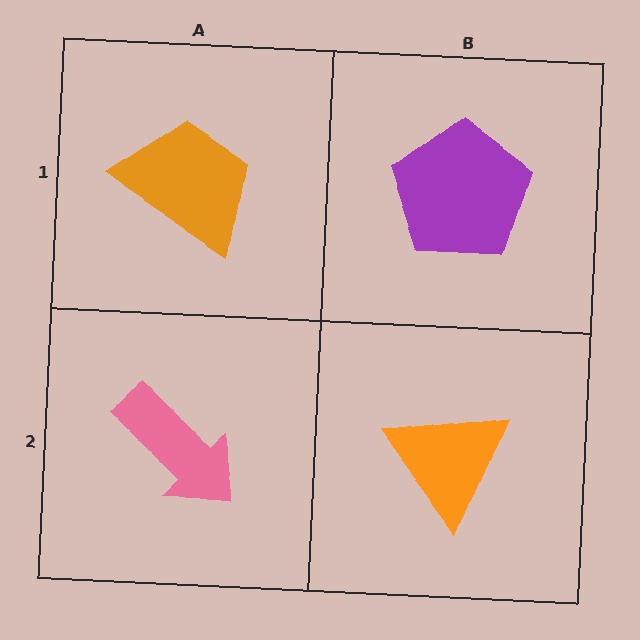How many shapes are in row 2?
2 shapes.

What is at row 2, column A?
A pink arrow.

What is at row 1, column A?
An orange trapezoid.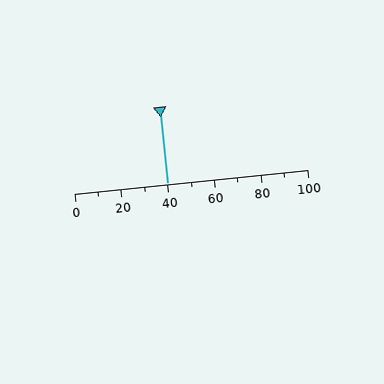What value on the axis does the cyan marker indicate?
The marker indicates approximately 40.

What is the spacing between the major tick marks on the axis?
The major ticks are spaced 20 apart.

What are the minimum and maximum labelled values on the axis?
The axis runs from 0 to 100.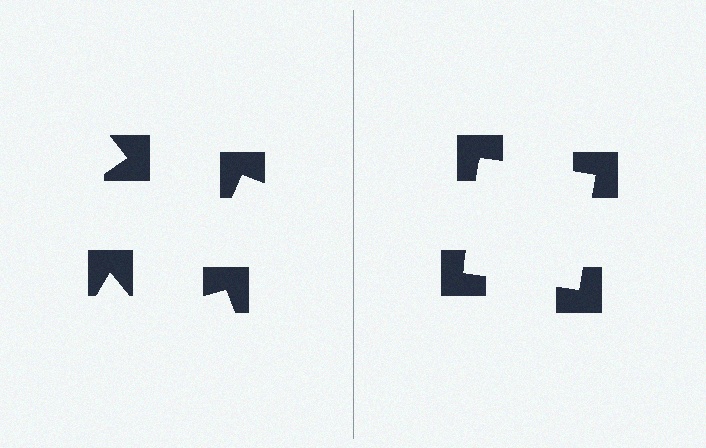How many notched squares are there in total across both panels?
8 — 4 on each side.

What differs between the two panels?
The notched squares are positioned identically on both sides; only the wedge orientations differ. On the right they align to a square; on the left they are misaligned.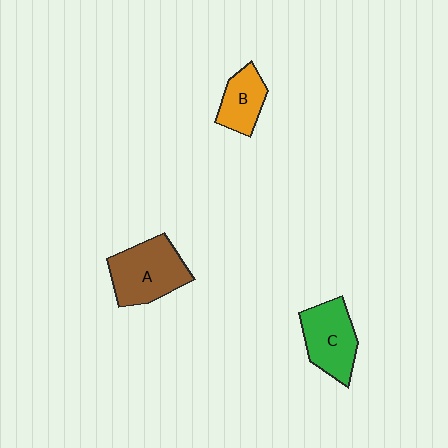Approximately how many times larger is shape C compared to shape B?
Approximately 1.4 times.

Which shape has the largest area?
Shape A (brown).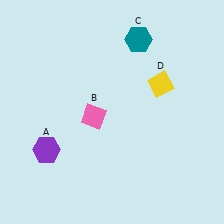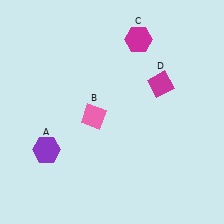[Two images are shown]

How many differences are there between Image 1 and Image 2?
There are 2 differences between the two images.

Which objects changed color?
C changed from teal to magenta. D changed from yellow to magenta.